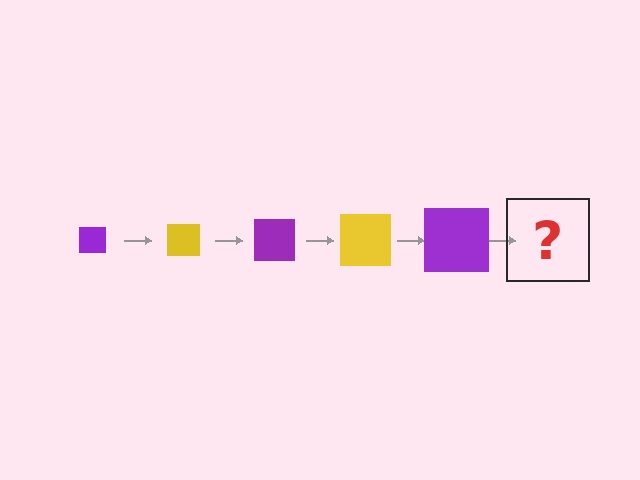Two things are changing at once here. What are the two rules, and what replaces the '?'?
The two rules are that the square grows larger each step and the color cycles through purple and yellow. The '?' should be a yellow square, larger than the previous one.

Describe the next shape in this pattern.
It should be a yellow square, larger than the previous one.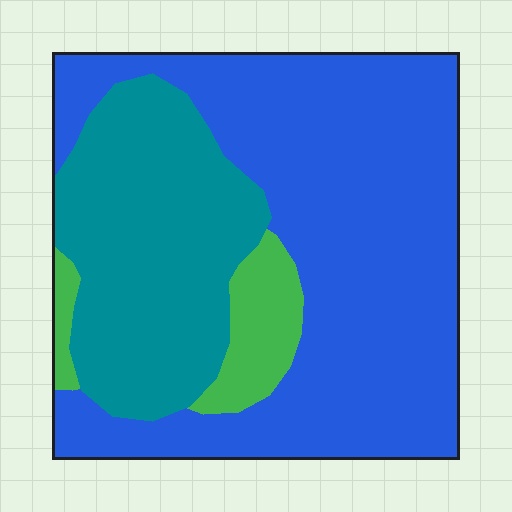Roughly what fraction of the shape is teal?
Teal covers 31% of the shape.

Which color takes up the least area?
Green, at roughly 10%.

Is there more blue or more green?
Blue.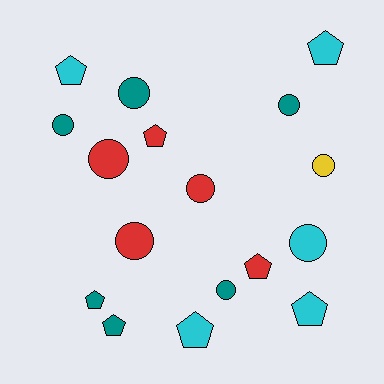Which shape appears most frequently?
Circle, with 9 objects.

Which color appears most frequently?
Teal, with 6 objects.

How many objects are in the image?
There are 17 objects.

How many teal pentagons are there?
There are 2 teal pentagons.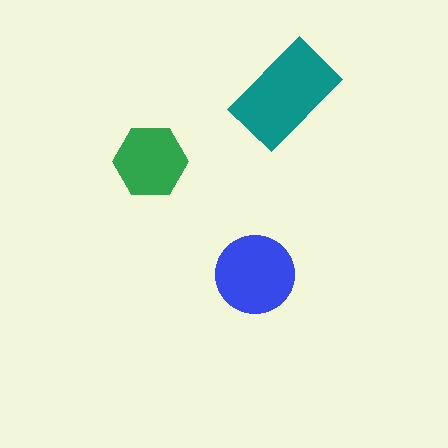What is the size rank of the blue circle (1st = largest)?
2nd.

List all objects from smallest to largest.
The green hexagon, the blue circle, the teal rectangle.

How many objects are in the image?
There are 3 objects in the image.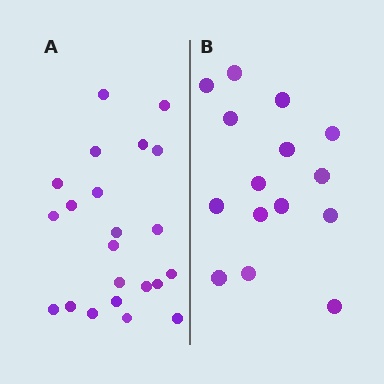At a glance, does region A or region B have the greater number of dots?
Region A (the left region) has more dots.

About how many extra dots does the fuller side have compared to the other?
Region A has roughly 8 or so more dots than region B.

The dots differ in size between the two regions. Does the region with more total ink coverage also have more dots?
No. Region B has more total ink coverage because its dots are larger, but region A actually contains more individual dots. Total area can be misleading — the number of items is what matters here.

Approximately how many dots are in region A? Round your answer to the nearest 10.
About 20 dots. (The exact count is 22, which rounds to 20.)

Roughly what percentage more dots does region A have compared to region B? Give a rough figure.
About 45% more.